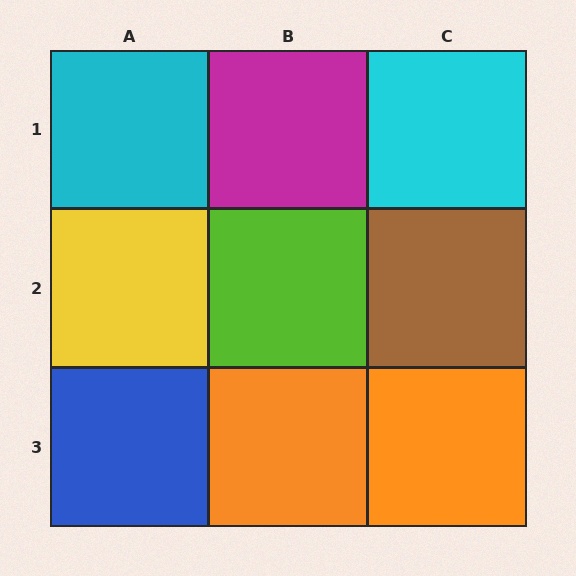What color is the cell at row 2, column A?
Yellow.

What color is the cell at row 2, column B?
Lime.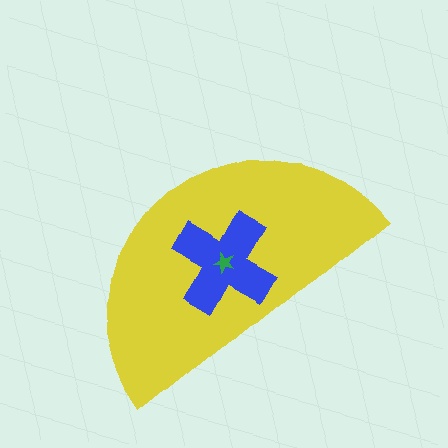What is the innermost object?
The green star.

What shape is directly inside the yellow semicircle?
The blue cross.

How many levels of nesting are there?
3.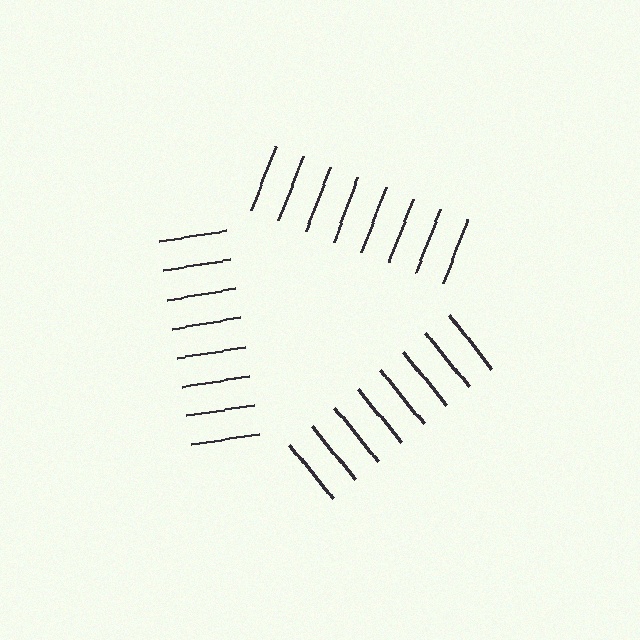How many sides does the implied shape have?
3 sides — the line-ends trace a triangle.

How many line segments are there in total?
24 — 8 along each of the 3 edges.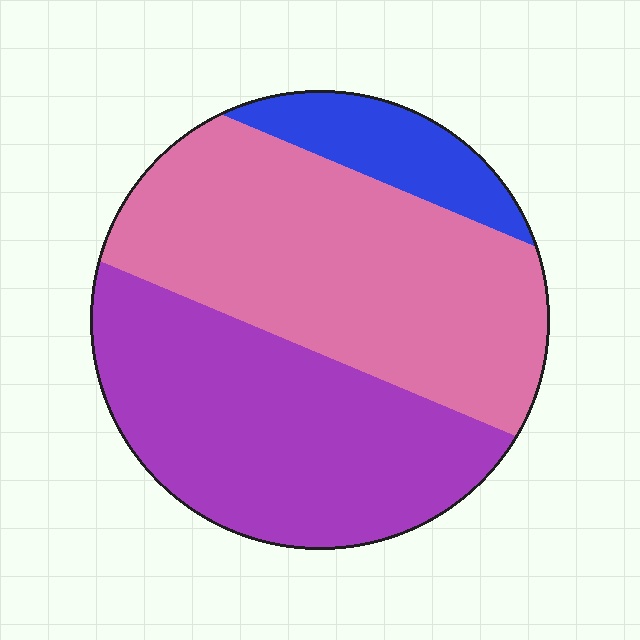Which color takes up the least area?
Blue, at roughly 10%.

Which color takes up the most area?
Pink, at roughly 45%.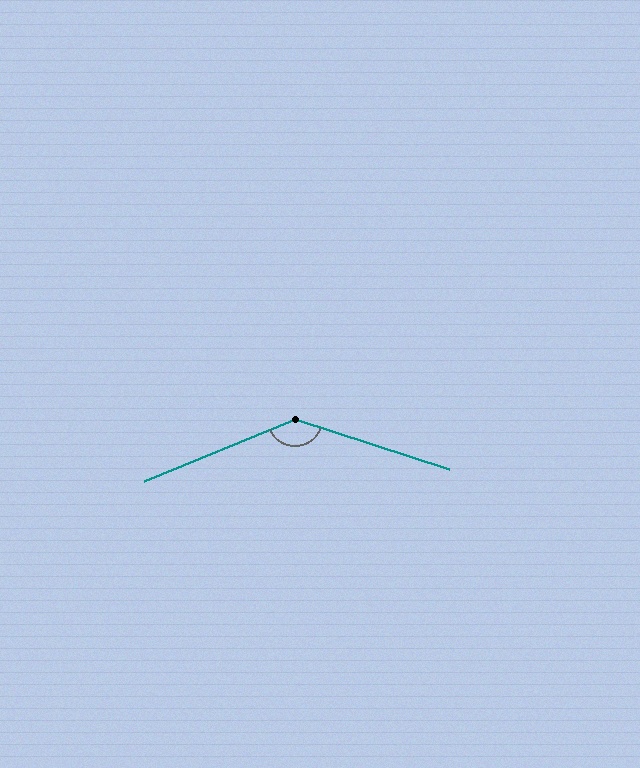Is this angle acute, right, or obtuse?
It is obtuse.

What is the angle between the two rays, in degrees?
Approximately 139 degrees.